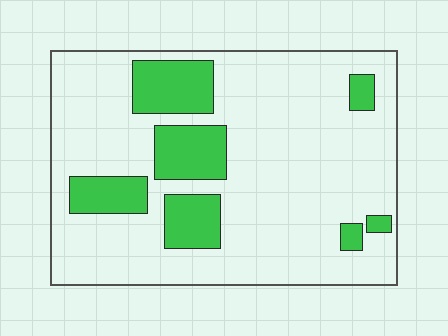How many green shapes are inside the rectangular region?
7.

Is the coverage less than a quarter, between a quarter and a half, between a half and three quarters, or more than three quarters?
Less than a quarter.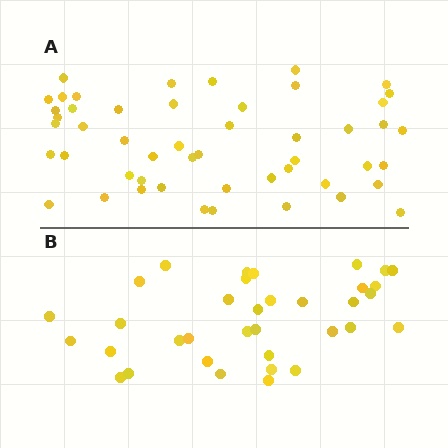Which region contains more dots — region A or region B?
Region A (the top region) has more dots.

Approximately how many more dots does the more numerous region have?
Region A has approximately 15 more dots than region B.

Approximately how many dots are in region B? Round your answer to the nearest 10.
About 40 dots. (The exact count is 35, which rounds to 40.)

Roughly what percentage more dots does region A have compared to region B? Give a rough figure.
About 45% more.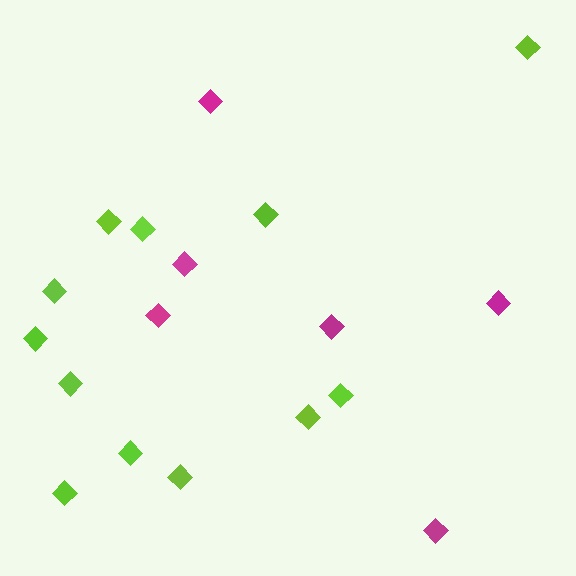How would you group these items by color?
There are 2 groups: one group of lime diamonds (12) and one group of magenta diamonds (6).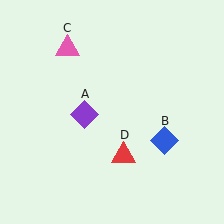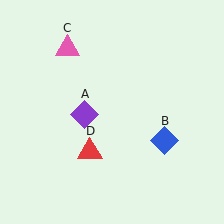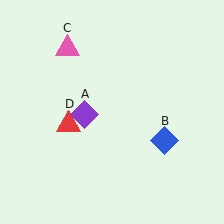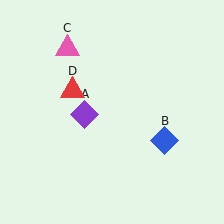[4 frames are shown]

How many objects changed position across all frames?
1 object changed position: red triangle (object D).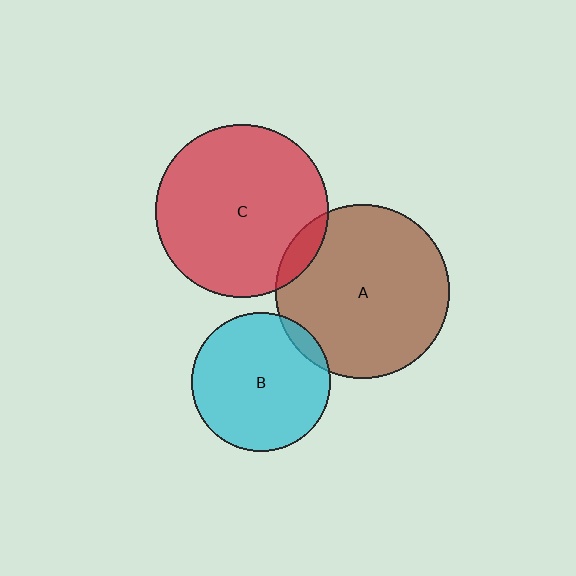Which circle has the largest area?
Circle A (brown).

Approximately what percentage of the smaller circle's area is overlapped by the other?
Approximately 5%.